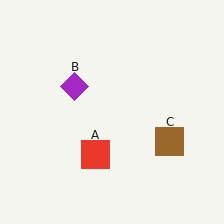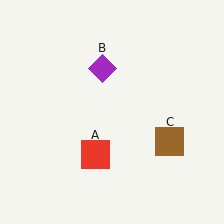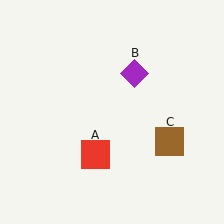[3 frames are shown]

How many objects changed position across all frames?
1 object changed position: purple diamond (object B).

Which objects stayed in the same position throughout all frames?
Red square (object A) and brown square (object C) remained stationary.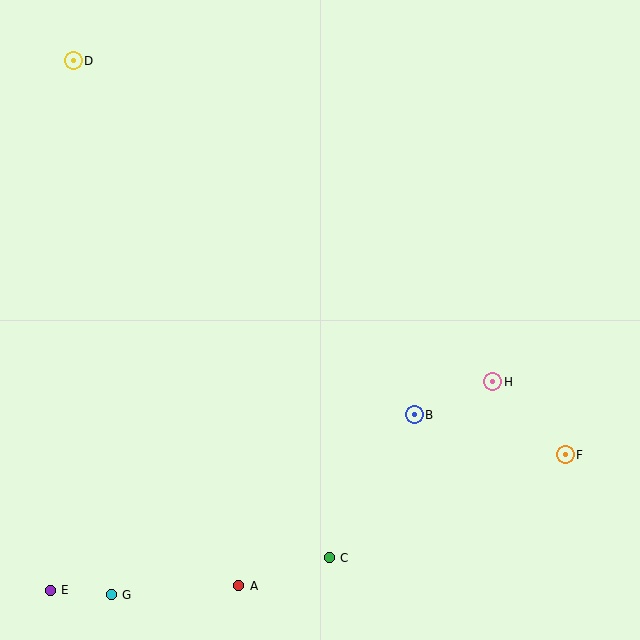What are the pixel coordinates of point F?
Point F is at (565, 455).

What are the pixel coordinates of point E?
Point E is at (50, 590).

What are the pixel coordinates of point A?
Point A is at (239, 586).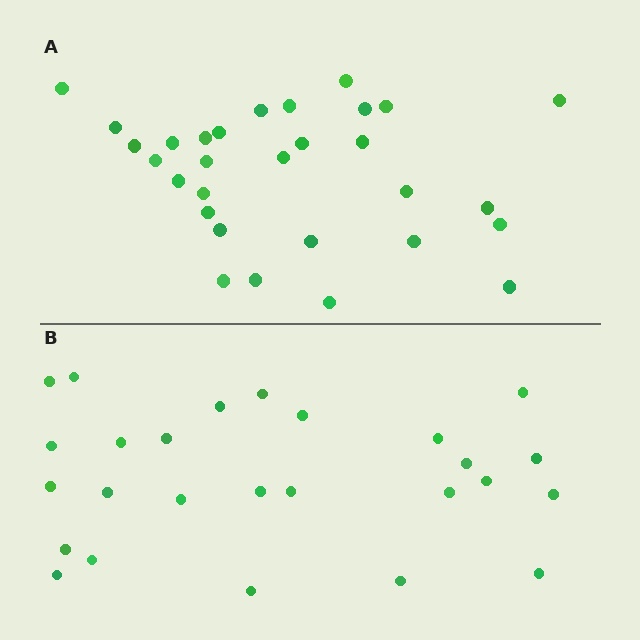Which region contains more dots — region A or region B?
Region A (the top region) has more dots.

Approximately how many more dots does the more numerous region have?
Region A has about 4 more dots than region B.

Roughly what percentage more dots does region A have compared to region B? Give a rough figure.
About 15% more.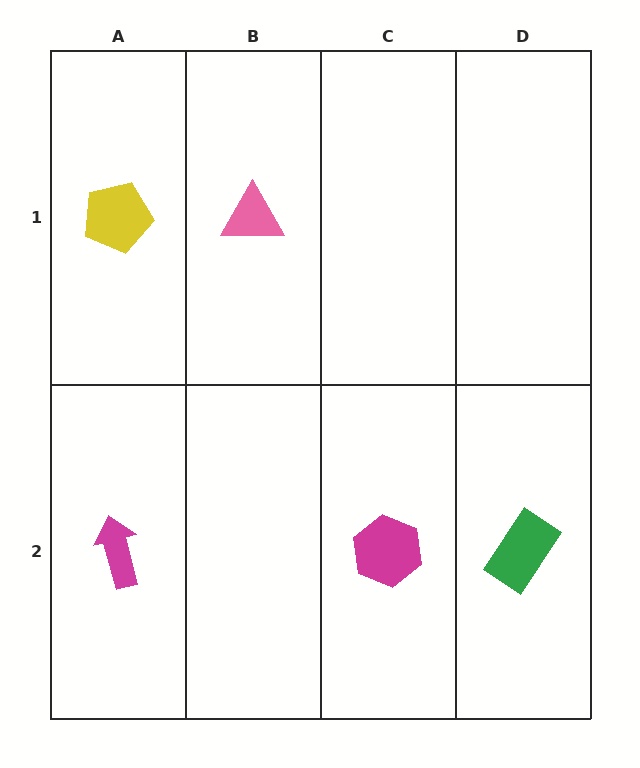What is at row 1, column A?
A yellow pentagon.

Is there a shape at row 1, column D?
No, that cell is empty.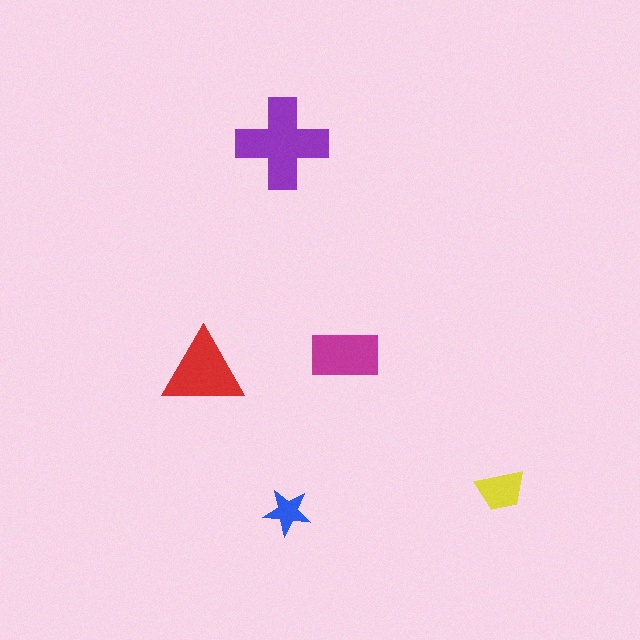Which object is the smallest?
The blue star.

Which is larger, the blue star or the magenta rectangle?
The magenta rectangle.